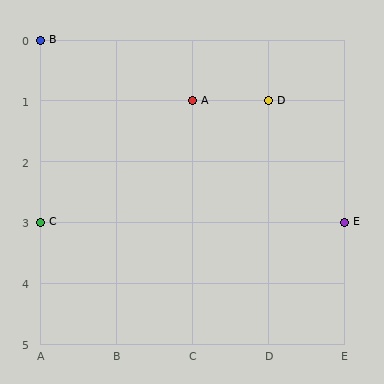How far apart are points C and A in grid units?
Points C and A are 2 columns and 2 rows apart (about 2.8 grid units diagonally).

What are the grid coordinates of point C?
Point C is at grid coordinates (A, 3).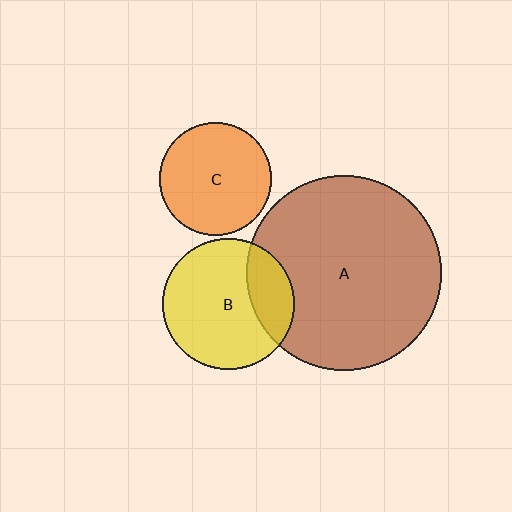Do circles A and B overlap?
Yes.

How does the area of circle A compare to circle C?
Approximately 3.0 times.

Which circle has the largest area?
Circle A (brown).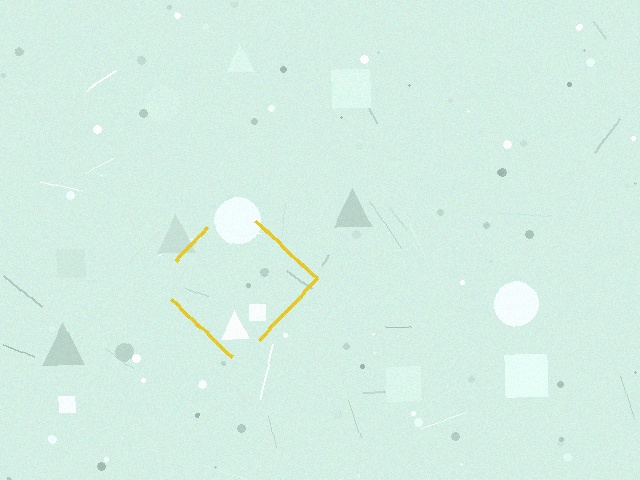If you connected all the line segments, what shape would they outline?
They would outline a diamond.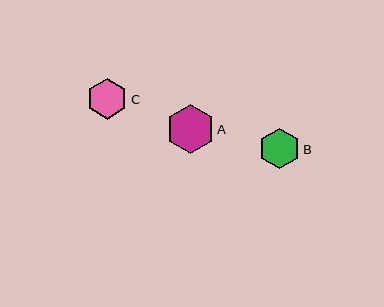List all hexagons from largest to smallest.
From largest to smallest: A, C, B.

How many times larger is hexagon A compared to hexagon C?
Hexagon A is approximately 1.2 times the size of hexagon C.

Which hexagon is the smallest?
Hexagon B is the smallest with a size of approximately 41 pixels.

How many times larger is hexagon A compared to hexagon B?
Hexagon A is approximately 1.2 times the size of hexagon B.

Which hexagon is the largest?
Hexagon A is the largest with a size of approximately 48 pixels.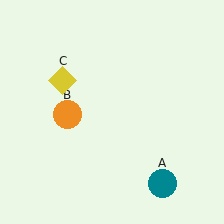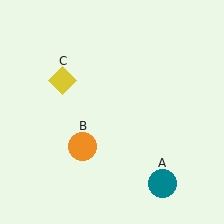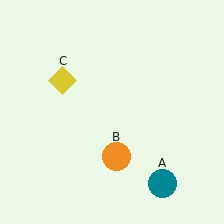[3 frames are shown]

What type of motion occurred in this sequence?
The orange circle (object B) rotated counterclockwise around the center of the scene.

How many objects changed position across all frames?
1 object changed position: orange circle (object B).